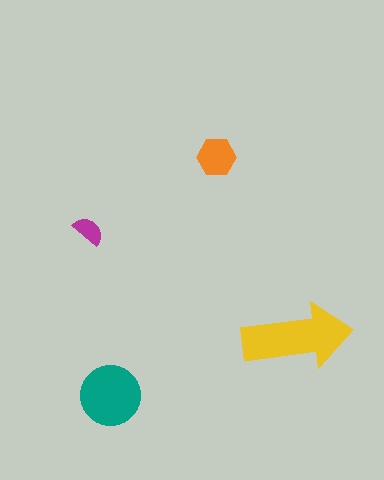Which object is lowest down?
The teal circle is bottommost.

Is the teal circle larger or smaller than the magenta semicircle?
Larger.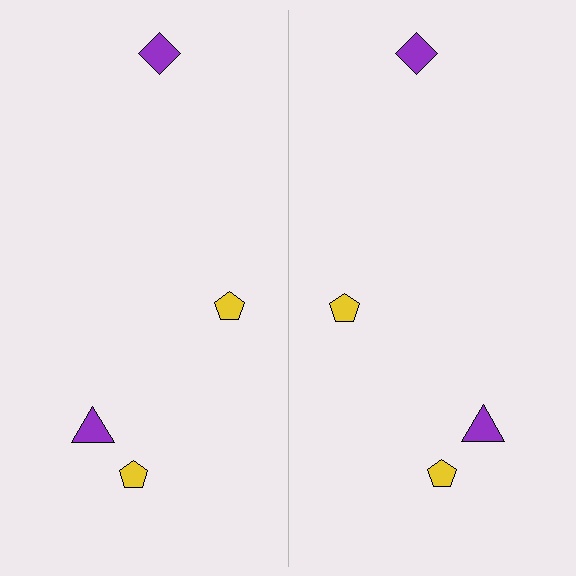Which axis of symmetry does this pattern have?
The pattern has a vertical axis of symmetry running through the center of the image.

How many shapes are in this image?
There are 8 shapes in this image.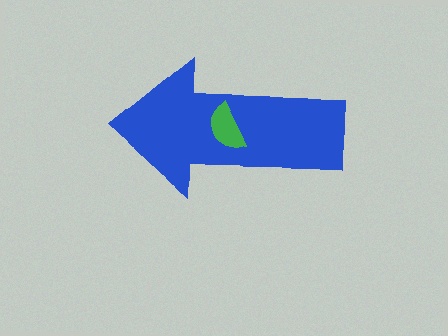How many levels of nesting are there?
2.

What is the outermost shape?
The blue arrow.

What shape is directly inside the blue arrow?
The green semicircle.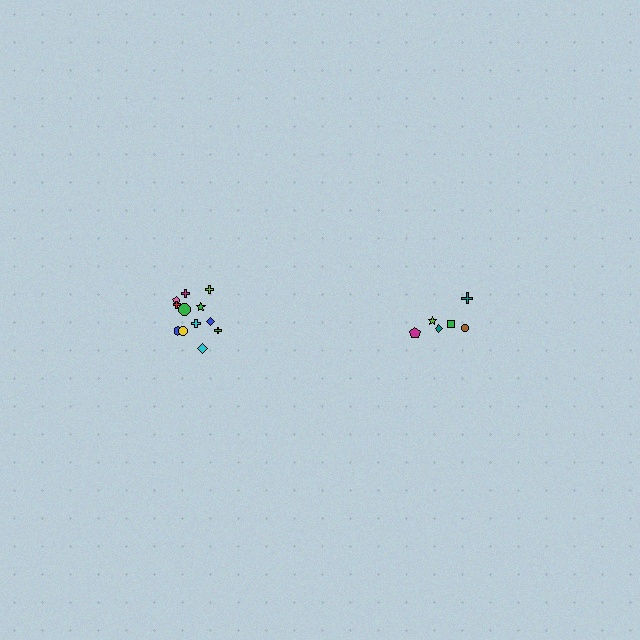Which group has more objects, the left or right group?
The left group.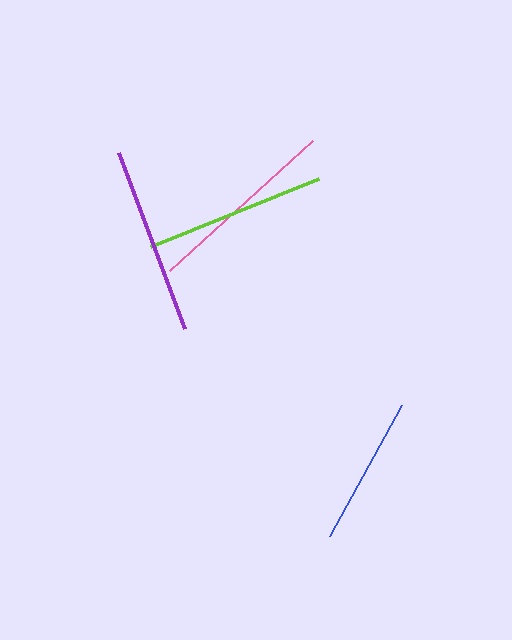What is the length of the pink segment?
The pink segment is approximately 193 pixels long.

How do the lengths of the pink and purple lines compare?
The pink and purple lines are approximately the same length.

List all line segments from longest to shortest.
From longest to shortest: pink, purple, lime, blue.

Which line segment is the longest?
The pink line is the longest at approximately 193 pixels.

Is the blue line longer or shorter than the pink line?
The pink line is longer than the blue line.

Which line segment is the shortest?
The blue line is the shortest at approximately 150 pixels.